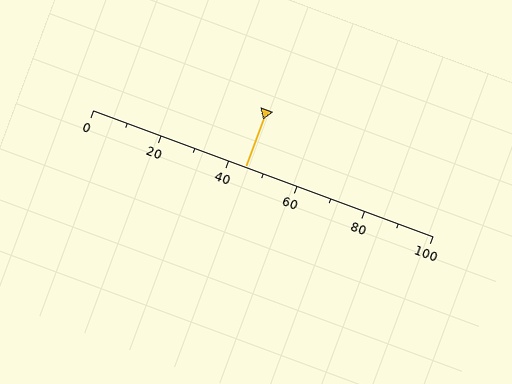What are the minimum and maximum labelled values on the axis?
The axis runs from 0 to 100.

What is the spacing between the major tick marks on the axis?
The major ticks are spaced 20 apart.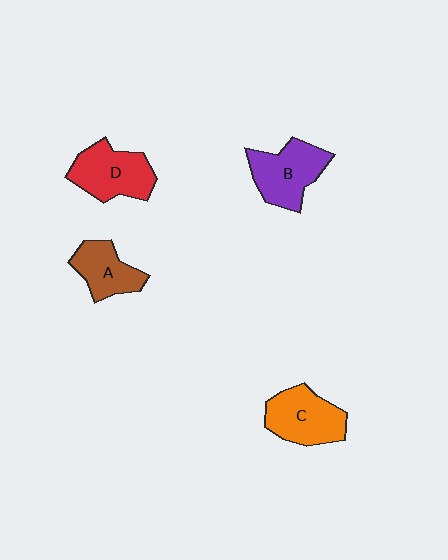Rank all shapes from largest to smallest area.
From largest to smallest: B (purple), D (red), C (orange), A (brown).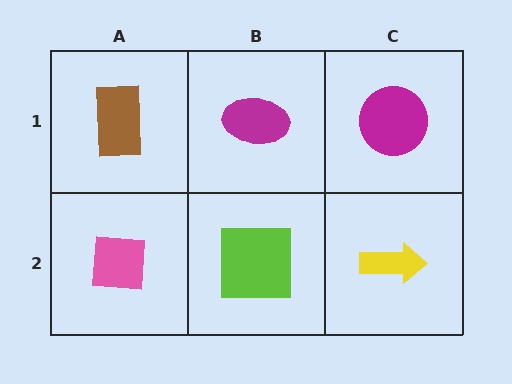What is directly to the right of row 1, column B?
A magenta circle.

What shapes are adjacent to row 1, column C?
A yellow arrow (row 2, column C), a magenta ellipse (row 1, column B).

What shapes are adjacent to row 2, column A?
A brown rectangle (row 1, column A), a lime square (row 2, column B).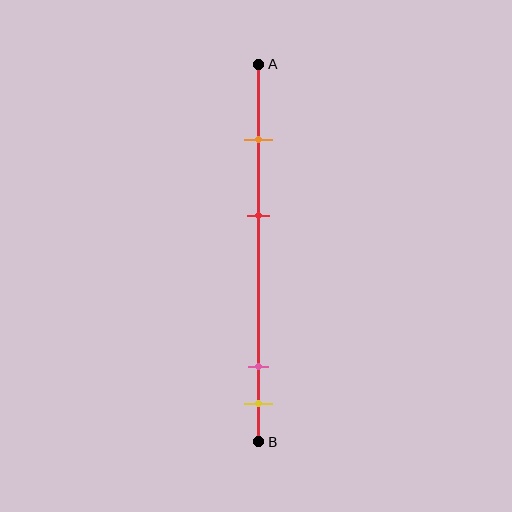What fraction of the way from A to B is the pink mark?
The pink mark is approximately 80% (0.8) of the way from A to B.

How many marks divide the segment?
There are 4 marks dividing the segment.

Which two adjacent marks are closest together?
The pink and yellow marks are the closest adjacent pair.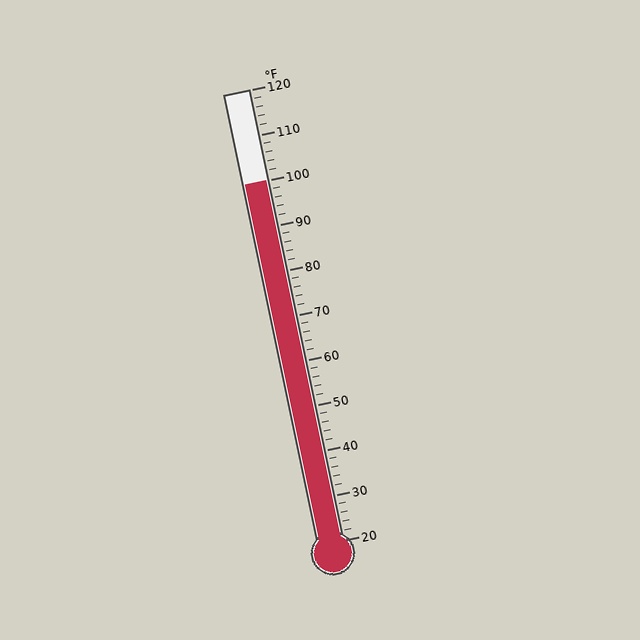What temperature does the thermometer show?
The thermometer shows approximately 100°F.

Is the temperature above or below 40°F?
The temperature is above 40°F.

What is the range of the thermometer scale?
The thermometer scale ranges from 20°F to 120°F.